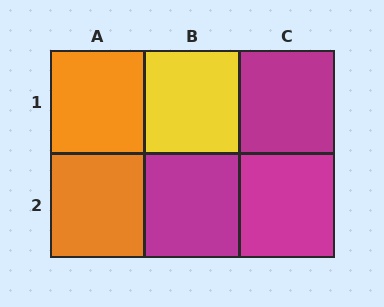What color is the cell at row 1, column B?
Yellow.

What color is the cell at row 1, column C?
Magenta.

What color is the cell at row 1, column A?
Orange.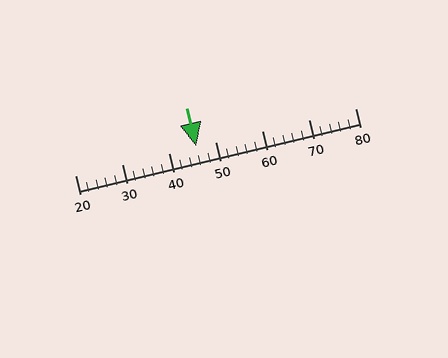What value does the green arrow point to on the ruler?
The green arrow points to approximately 46.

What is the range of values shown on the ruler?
The ruler shows values from 20 to 80.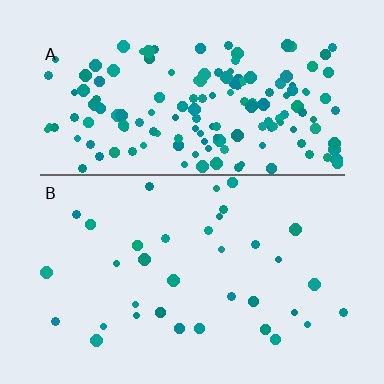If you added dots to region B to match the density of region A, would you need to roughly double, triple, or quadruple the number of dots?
Approximately quadruple.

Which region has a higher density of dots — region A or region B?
A (the top).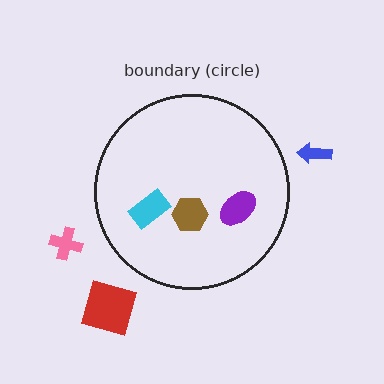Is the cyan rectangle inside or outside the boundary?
Inside.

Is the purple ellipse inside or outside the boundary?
Inside.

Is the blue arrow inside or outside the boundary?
Outside.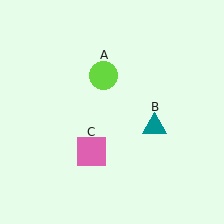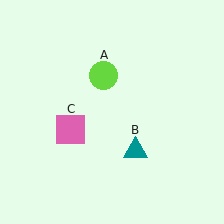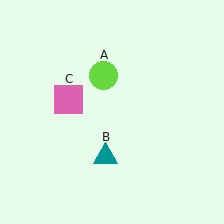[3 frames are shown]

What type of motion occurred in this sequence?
The teal triangle (object B), pink square (object C) rotated clockwise around the center of the scene.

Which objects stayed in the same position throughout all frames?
Lime circle (object A) remained stationary.